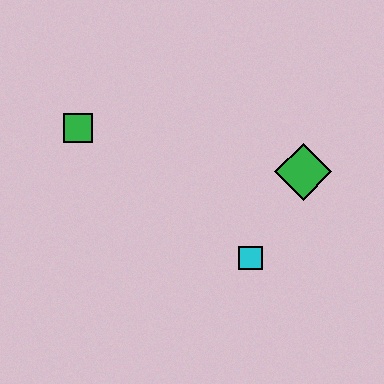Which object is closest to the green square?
The cyan square is closest to the green square.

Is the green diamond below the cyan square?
No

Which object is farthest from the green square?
The green diamond is farthest from the green square.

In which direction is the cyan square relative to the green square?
The cyan square is to the right of the green square.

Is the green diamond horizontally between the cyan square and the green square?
No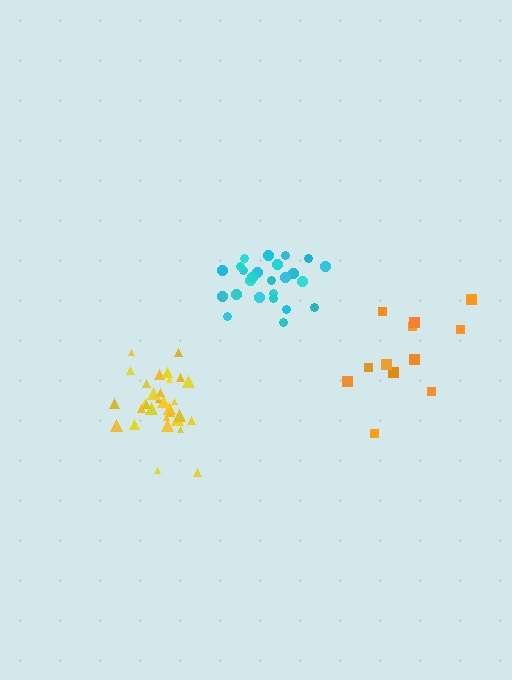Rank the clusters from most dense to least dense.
yellow, cyan, orange.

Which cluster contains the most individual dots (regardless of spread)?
Yellow (32).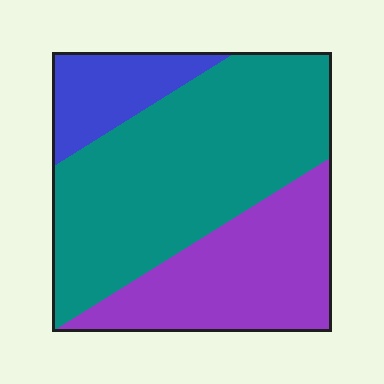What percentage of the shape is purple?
Purple covers around 30% of the shape.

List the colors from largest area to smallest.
From largest to smallest: teal, purple, blue.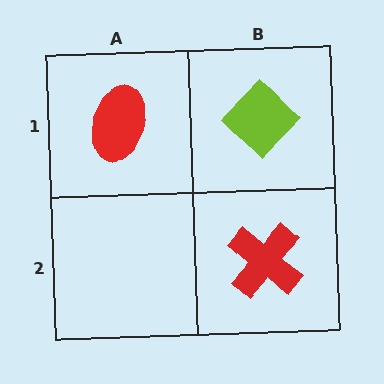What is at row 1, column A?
A red ellipse.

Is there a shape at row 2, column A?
No, that cell is empty.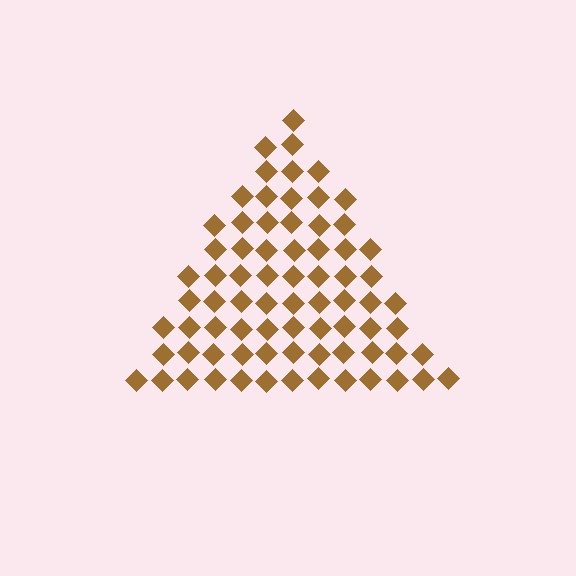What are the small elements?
The small elements are diamonds.